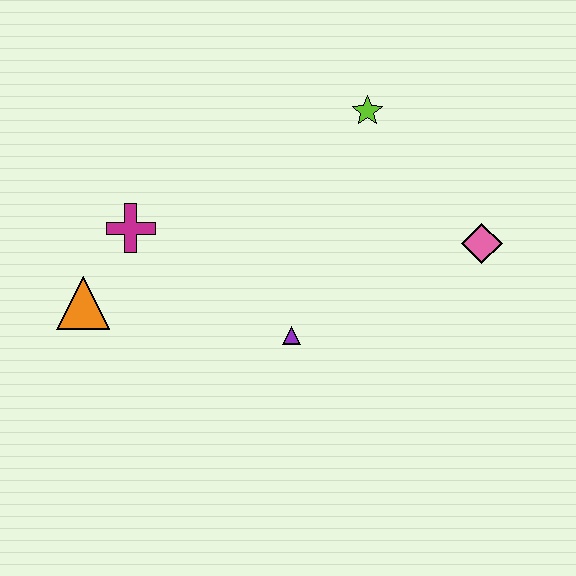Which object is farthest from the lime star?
The orange triangle is farthest from the lime star.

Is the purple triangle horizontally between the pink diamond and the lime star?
No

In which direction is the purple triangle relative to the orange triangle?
The purple triangle is to the right of the orange triangle.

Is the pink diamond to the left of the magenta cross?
No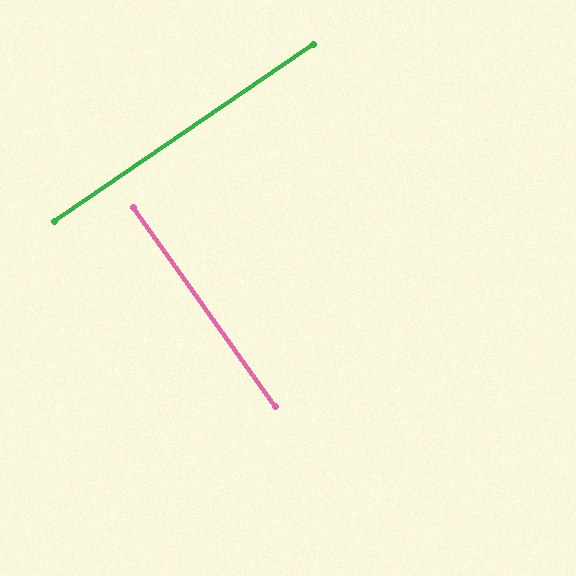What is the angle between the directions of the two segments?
Approximately 89 degrees.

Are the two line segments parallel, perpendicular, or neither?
Perpendicular — they meet at approximately 89°.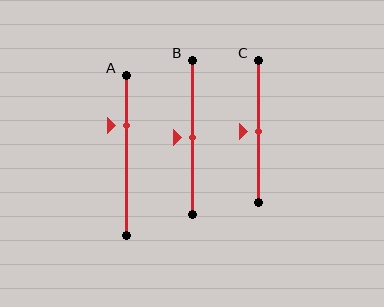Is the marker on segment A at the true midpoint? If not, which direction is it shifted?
No, the marker on segment A is shifted upward by about 19% of the segment length.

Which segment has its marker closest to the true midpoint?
Segment B has its marker closest to the true midpoint.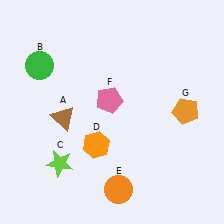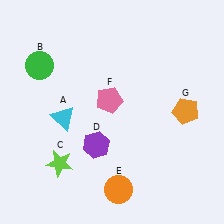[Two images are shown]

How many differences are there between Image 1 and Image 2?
There are 2 differences between the two images.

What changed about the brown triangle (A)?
In Image 1, A is brown. In Image 2, it changed to cyan.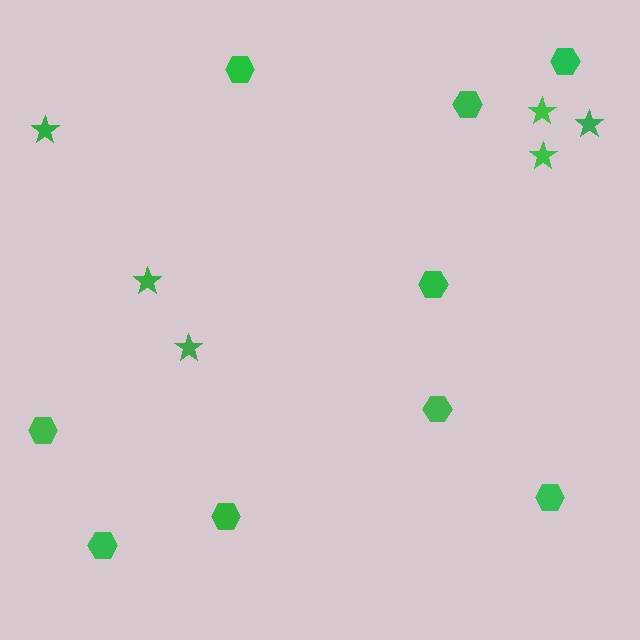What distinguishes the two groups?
There are 2 groups: one group of hexagons (9) and one group of stars (6).